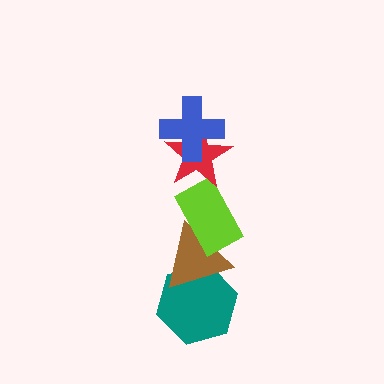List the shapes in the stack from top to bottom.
From top to bottom: the blue cross, the red star, the lime rectangle, the brown triangle, the teal hexagon.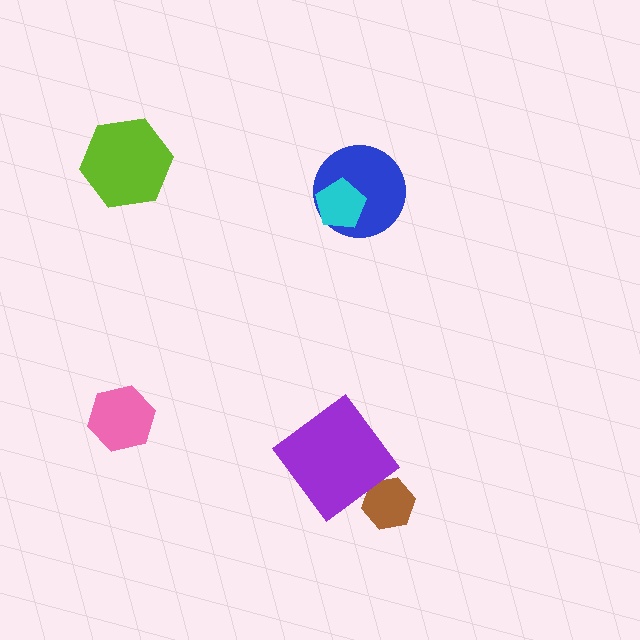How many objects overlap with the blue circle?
1 object overlaps with the blue circle.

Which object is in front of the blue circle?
The cyan pentagon is in front of the blue circle.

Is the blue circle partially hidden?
Yes, it is partially covered by another shape.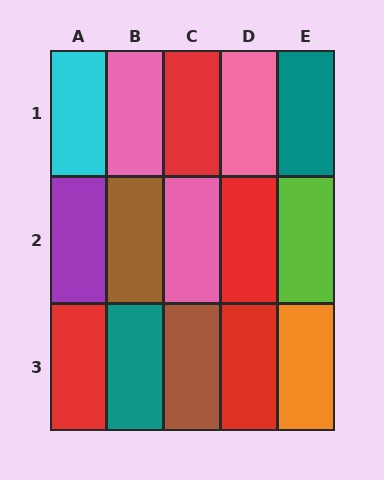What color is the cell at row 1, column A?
Cyan.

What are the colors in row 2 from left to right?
Purple, brown, pink, red, lime.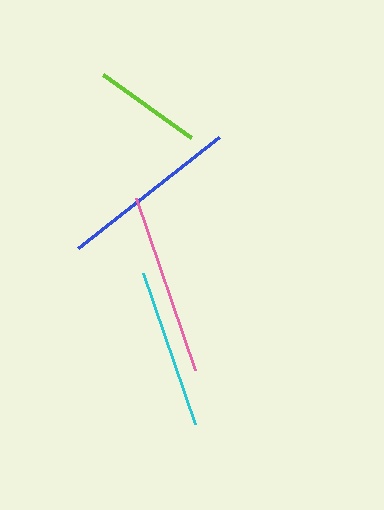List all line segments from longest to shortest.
From longest to shortest: pink, blue, cyan, lime.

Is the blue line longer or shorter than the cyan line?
The blue line is longer than the cyan line.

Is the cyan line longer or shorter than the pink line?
The pink line is longer than the cyan line.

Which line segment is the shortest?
The lime line is the shortest at approximately 108 pixels.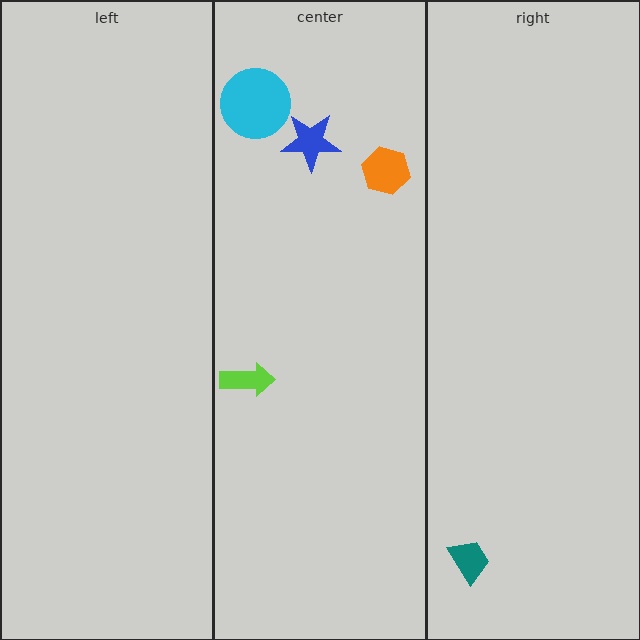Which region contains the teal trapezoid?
The right region.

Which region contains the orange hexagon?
The center region.